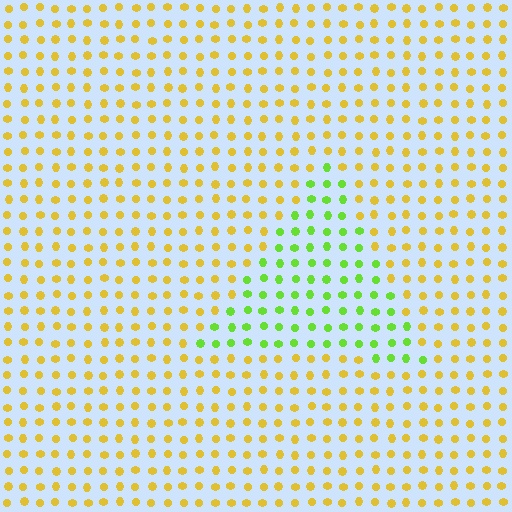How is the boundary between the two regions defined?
The boundary is defined purely by a slight shift in hue (about 52 degrees). Spacing, size, and orientation are identical on both sides.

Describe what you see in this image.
The image is filled with small yellow elements in a uniform arrangement. A triangle-shaped region is visible where the elements are tinted to a slightly different hue, forming a subtle color boundary.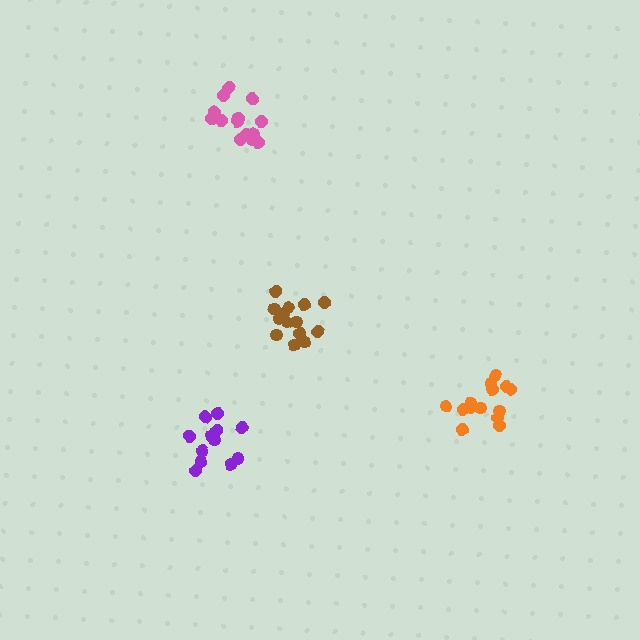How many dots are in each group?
Group 1: 15 dots, Group 2: 14 dots, Group 3: 14 dots, Group 4: 12 dots (55 total).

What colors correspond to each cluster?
The clusters are colored: orange, pink, brown, purple.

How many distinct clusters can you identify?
There are 4 distinct clusters.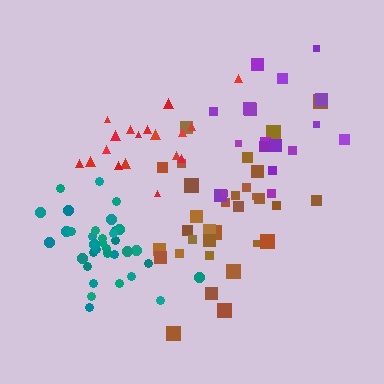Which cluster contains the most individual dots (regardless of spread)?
Teal (35).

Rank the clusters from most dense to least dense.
teal, brown, red, purple.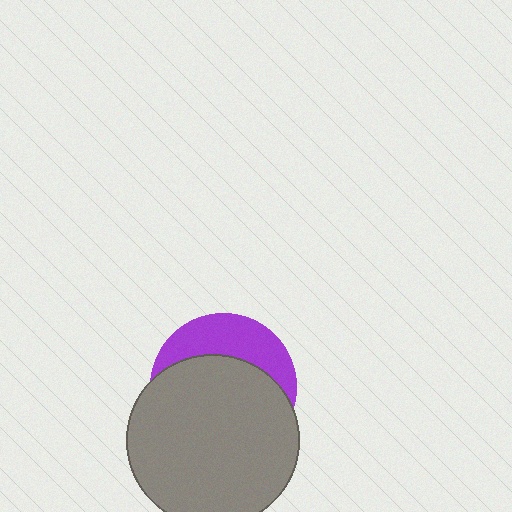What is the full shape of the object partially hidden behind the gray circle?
The partially hidden object is a purple circle.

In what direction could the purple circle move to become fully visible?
The purple circle could move up. That would shift it out from behind the gray circle entirely.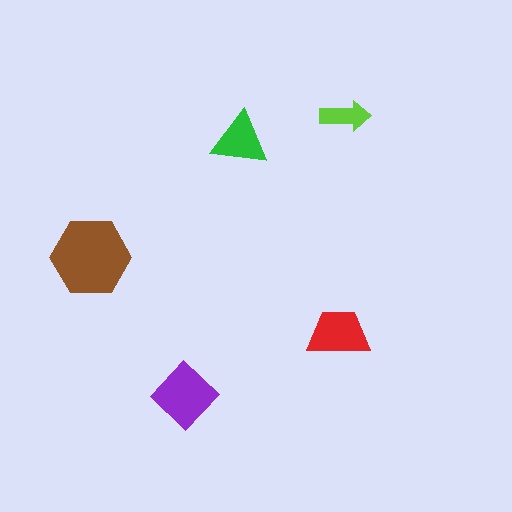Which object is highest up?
The lime arrow is topmost.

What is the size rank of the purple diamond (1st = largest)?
2nd.